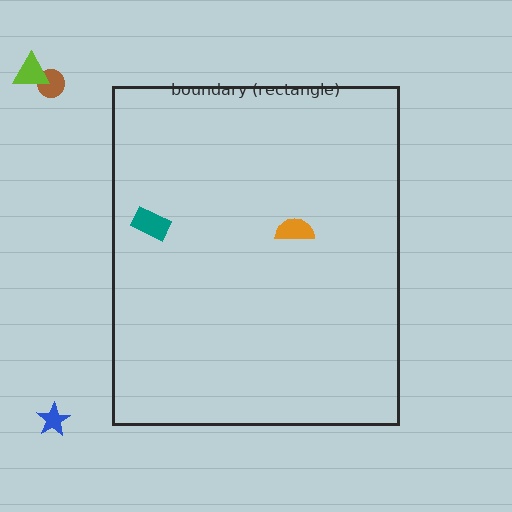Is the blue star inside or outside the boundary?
Outside.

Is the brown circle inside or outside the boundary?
Outside.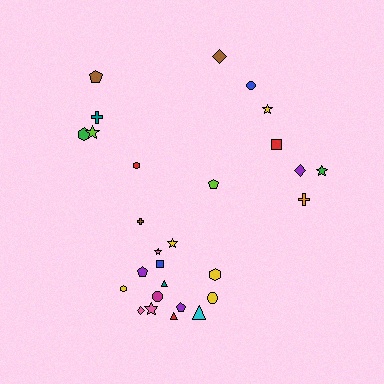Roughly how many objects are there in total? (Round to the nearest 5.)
Roughly 30 objects in total.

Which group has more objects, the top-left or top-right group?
The top-right group.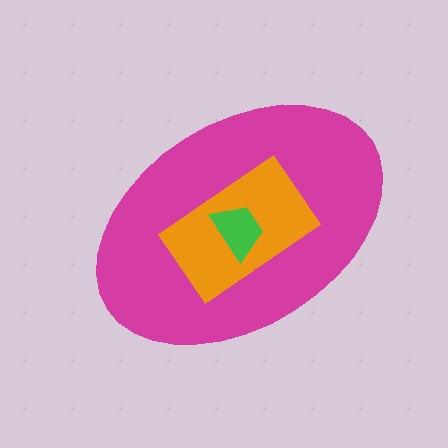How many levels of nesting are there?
3.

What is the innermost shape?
The green trapezoid.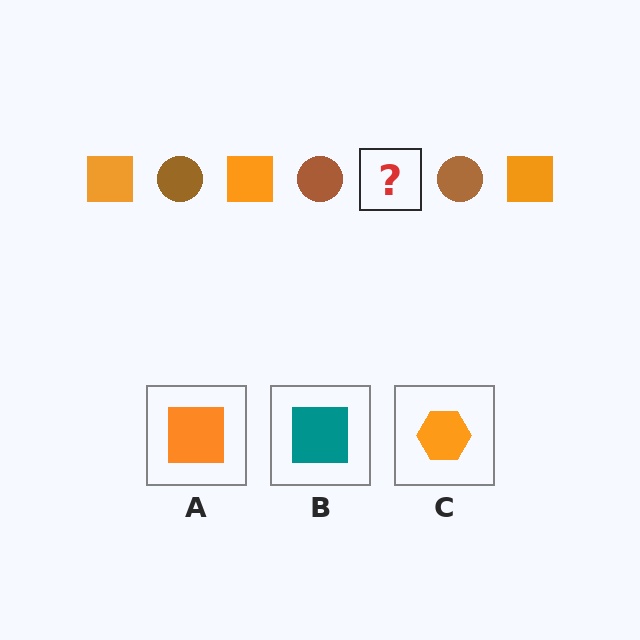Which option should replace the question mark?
Option A.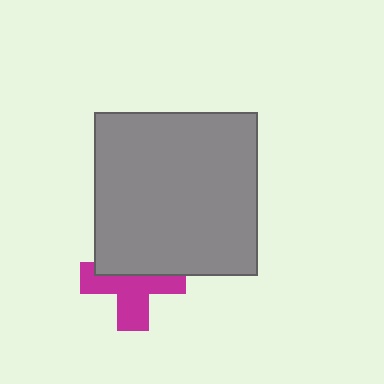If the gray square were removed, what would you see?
You would see the complete magenta cross.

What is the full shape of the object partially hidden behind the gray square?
The partially hidden object is a magenta cross.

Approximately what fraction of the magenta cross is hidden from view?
Roughly 42% of the magenta cross is hidden behind the gray square.